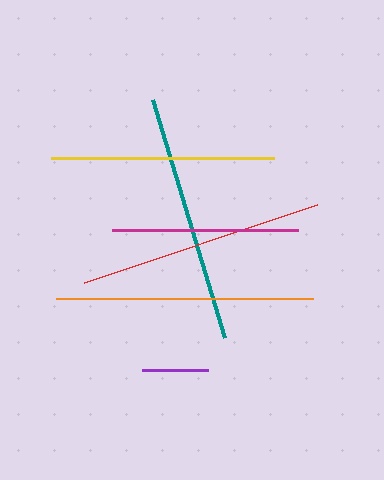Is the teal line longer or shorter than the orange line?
The orange line is longer than the teal line.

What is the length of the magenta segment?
The magenta segment is approximately 186 pixels long.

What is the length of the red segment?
The red segment is approximately 245 pixels long.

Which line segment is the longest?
The orange line is the longest at approximately 256 pixels.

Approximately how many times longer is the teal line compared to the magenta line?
The teal line is approximately 1.3 times the length of the magenta line.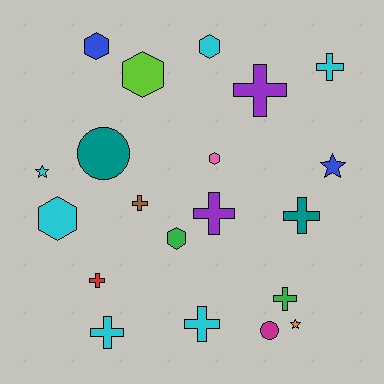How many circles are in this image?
There are 2 circles.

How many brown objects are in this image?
There is 1 brown object.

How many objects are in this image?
There are 20 objects.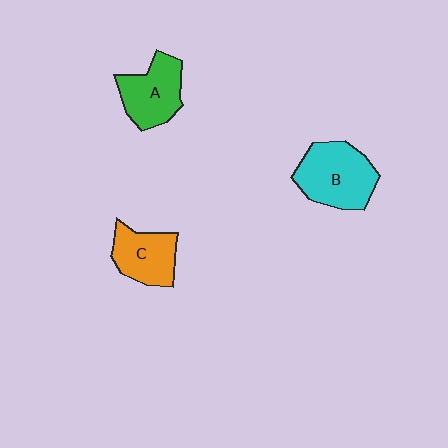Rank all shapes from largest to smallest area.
From largest to smallest: B (cyan), A (green), C (orange).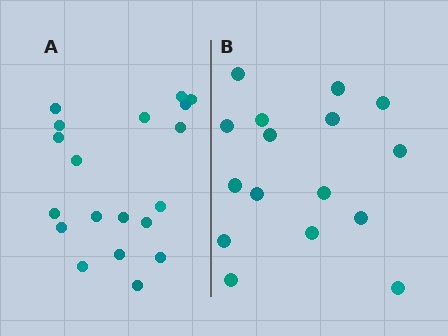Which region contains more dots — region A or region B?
Region A (the left region) has more dots.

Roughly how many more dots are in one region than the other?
Region A has just a few more — roughly 2 or 3 more dots than region B.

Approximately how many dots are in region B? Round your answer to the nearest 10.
About 20 dots. (The exact count is 16, which rounds to 20.)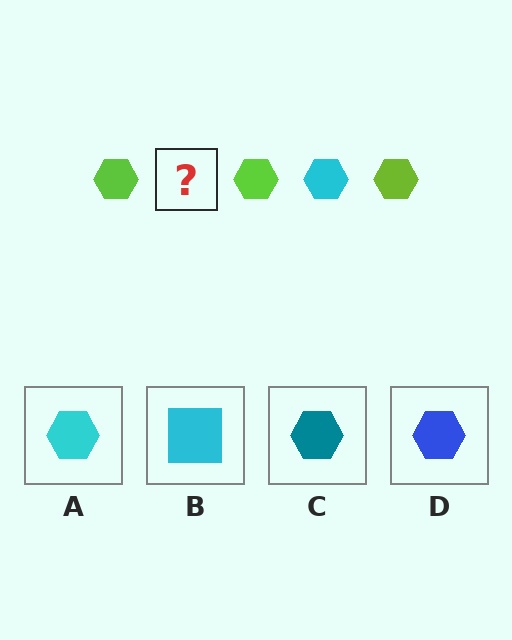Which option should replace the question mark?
Option A.